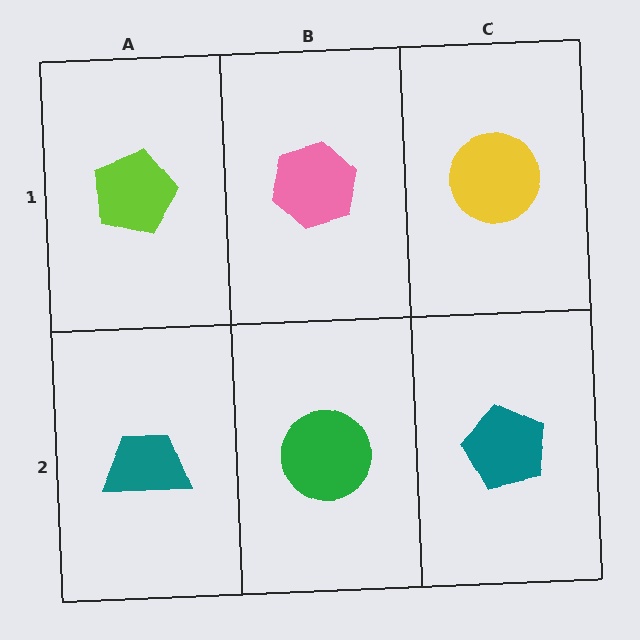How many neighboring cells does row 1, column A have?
2.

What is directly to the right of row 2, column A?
A green circle.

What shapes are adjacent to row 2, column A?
A lime pentagon (row 1, column A), a green circle (row 2, column B).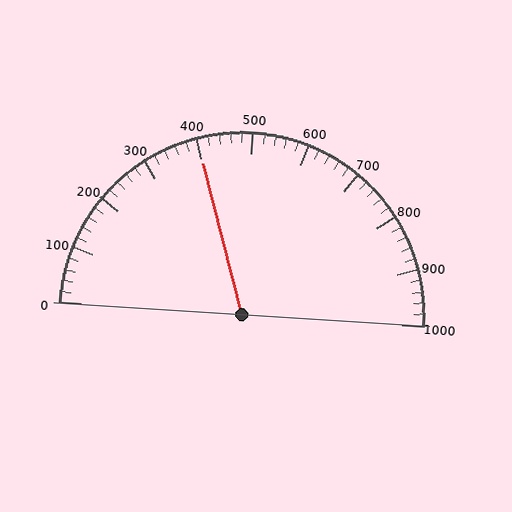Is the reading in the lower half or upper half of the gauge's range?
The reading is in the lower half of the range (0 to 1000).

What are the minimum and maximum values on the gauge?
The gauge ranges from 0 to 1000.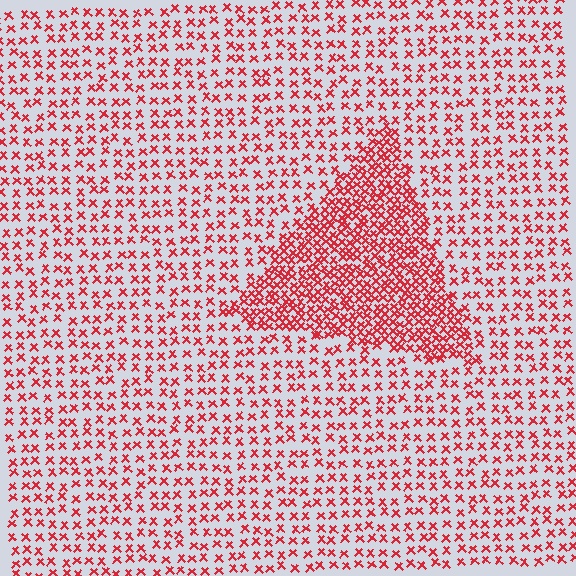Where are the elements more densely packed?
The elements are more densely packed inside the triangle boundary.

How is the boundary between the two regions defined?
The boundary is defined by a change in element density (approximately 2.4x ratio). All elements are the same color, size, and shape.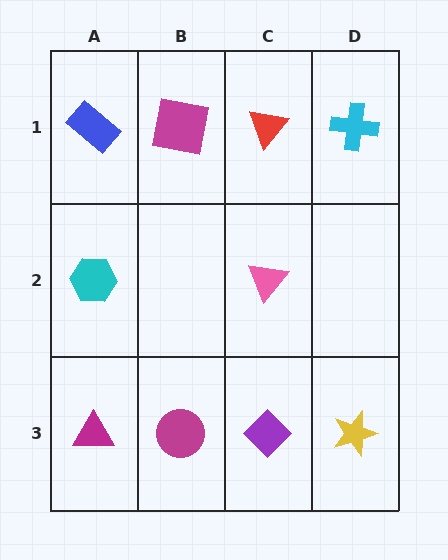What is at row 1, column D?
A cyan cross.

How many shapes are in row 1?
4 shapes.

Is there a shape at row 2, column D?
No, that cell is empty.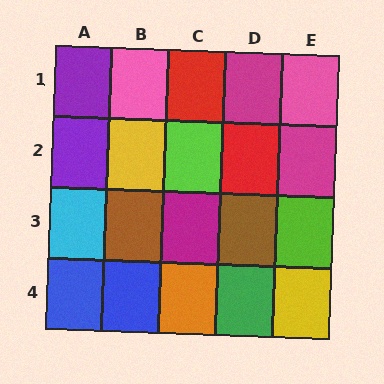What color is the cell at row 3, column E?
Lime.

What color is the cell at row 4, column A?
Blue.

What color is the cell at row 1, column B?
Pink.